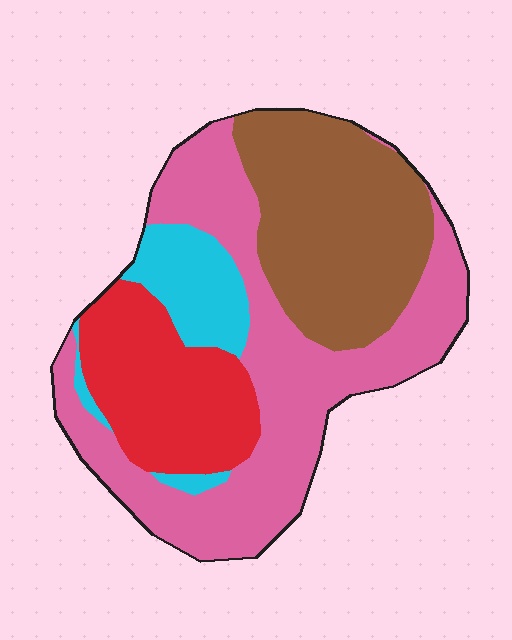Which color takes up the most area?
Pink, at roughly 40%.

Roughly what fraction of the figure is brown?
Brown covers roughly 30% of the figure.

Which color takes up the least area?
Cyan, at roughly 10%.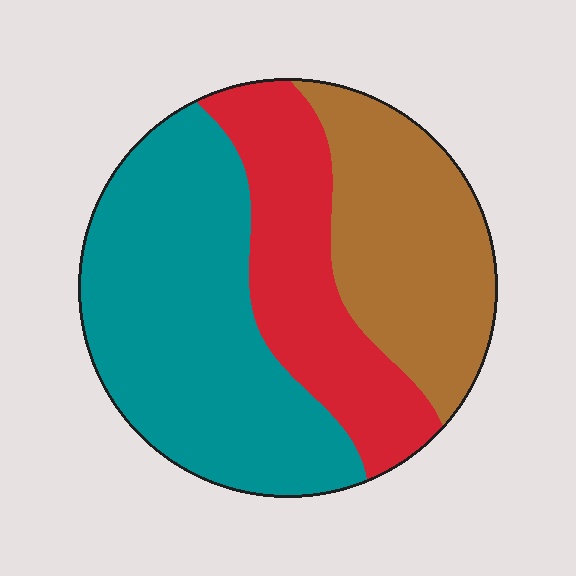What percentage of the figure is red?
Red takes up about one quarter (1/4) of the figure.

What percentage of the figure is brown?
Brown takes up about one quarter (1/4) of the figure.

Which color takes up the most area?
Teal, at roughly 45%.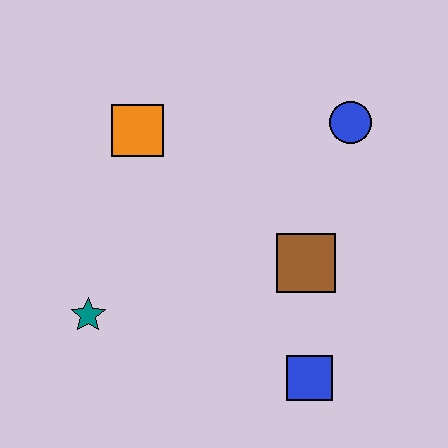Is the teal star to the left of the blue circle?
Yes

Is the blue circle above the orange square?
Yes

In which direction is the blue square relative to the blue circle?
The blue square is below the blue circle.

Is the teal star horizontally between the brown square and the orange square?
No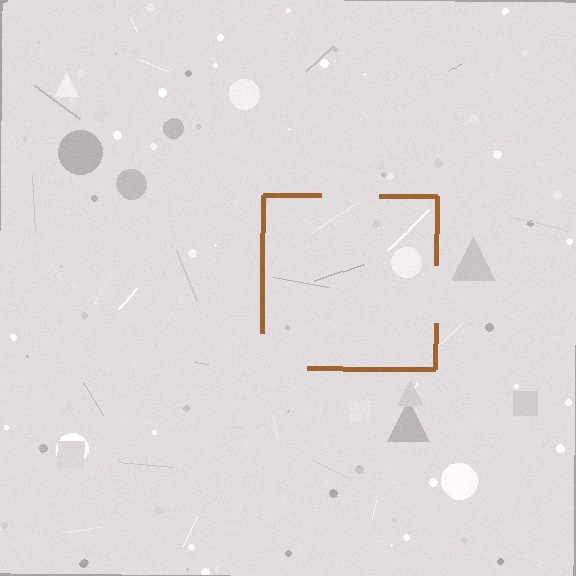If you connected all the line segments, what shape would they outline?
They would outline a square.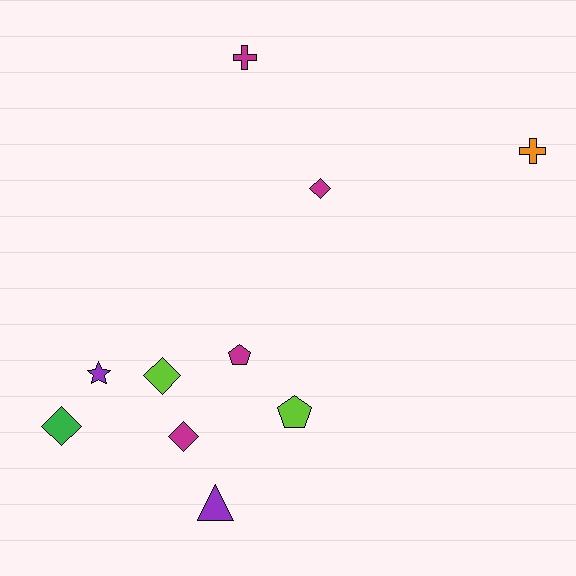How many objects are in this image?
There are 10 objects.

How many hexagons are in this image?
There are no hexagons.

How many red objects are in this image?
There are no red objects.